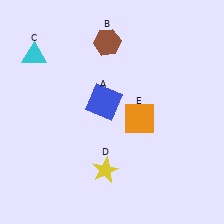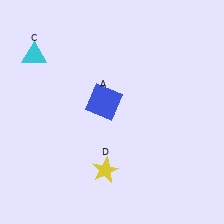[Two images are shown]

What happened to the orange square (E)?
The orange square (E) was removed in Image 2. It was in the bottom-right area of Image 1.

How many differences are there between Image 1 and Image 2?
There are 2 differences between the two images.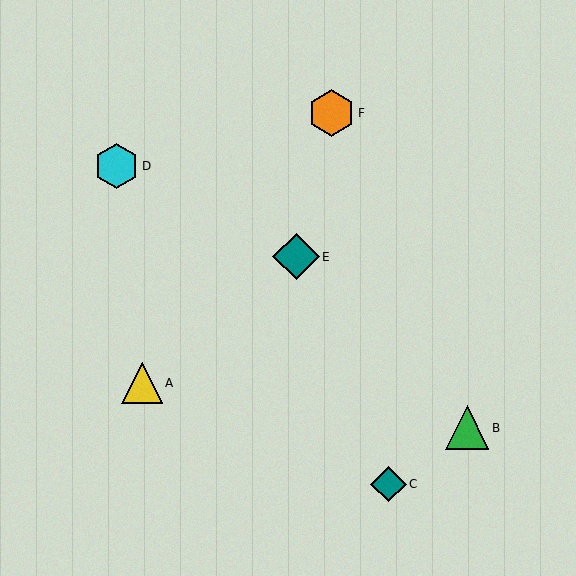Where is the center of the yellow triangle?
The center of the yellow triangle is at (142, 383).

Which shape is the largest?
The orange hexagon (labeled F) is the largest.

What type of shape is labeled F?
Shape F is an orange hexagon.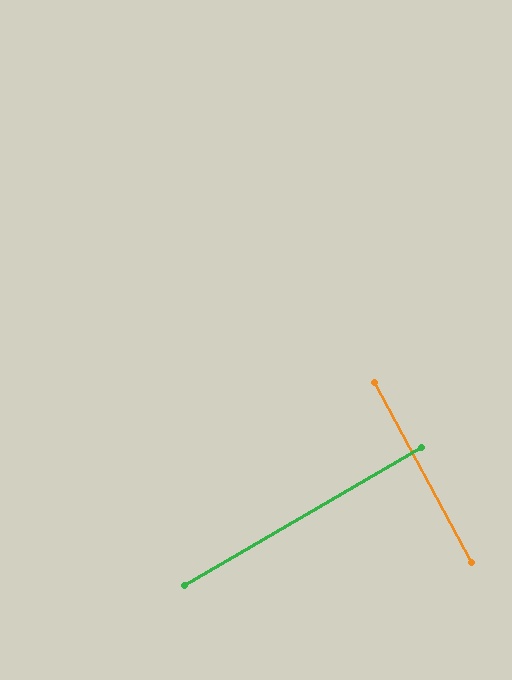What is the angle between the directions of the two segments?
Approximately 88 degrees.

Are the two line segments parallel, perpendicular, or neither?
Perpendicular — they meet at approximately 88°.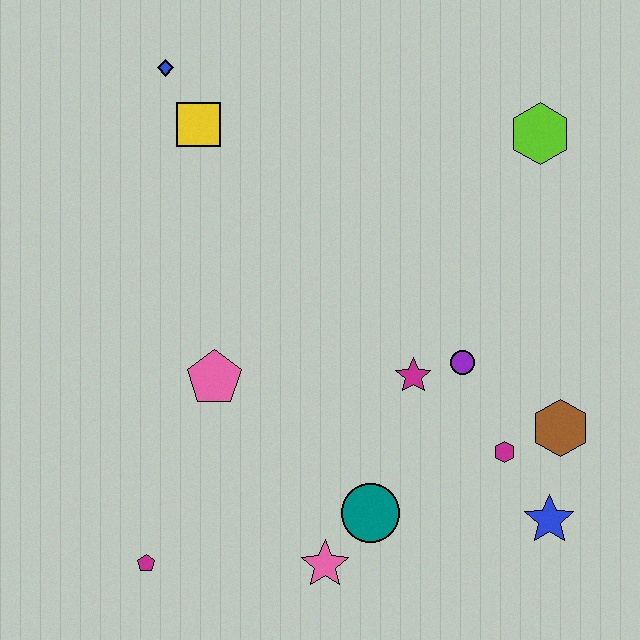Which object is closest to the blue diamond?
The yellow square is closest to the blue diamond.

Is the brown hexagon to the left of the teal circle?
No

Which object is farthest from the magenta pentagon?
The lime hexagon is farthest from the magenta pentagon.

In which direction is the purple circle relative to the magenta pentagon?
The purple circle is to the right of the magenta pentagon.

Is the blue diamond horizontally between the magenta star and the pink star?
No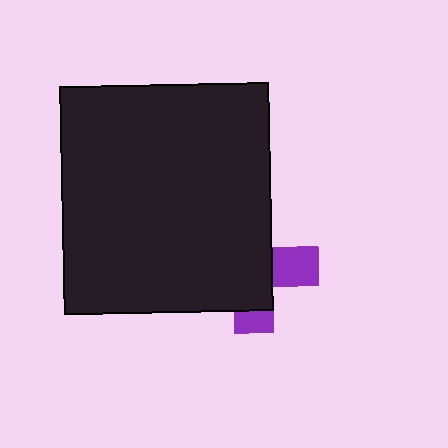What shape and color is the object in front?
The object in front is a black rectangle.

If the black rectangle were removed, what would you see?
You would see the complete purple cross.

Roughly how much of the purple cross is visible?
A small part of it is visible (roughly 31%).